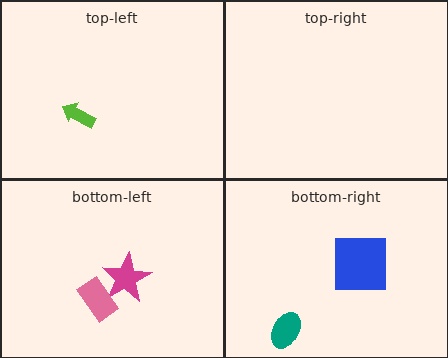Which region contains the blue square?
The bottom-right region.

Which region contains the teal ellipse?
The bottom-right region.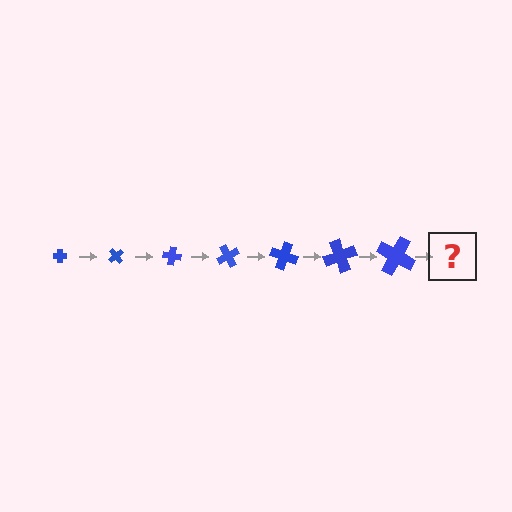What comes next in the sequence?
The next element should be a cross, larger than the previous one and rotated 350 degrees from the start.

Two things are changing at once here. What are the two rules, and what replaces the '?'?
The two rules are that the cross grows larger each step and it rotates 50 degrees each step. The '?' should be a cross, larger than the previous one and rotated 350 degrees from the start.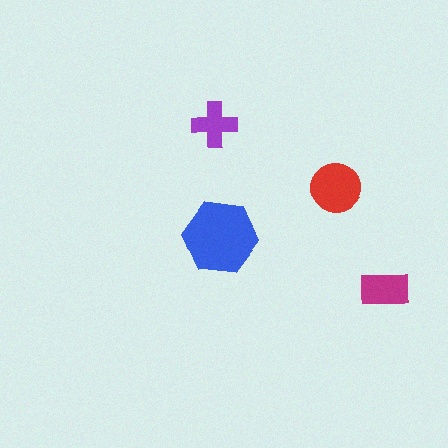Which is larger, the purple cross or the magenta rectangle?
The magenta rectangle.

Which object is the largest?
The blue hexagon.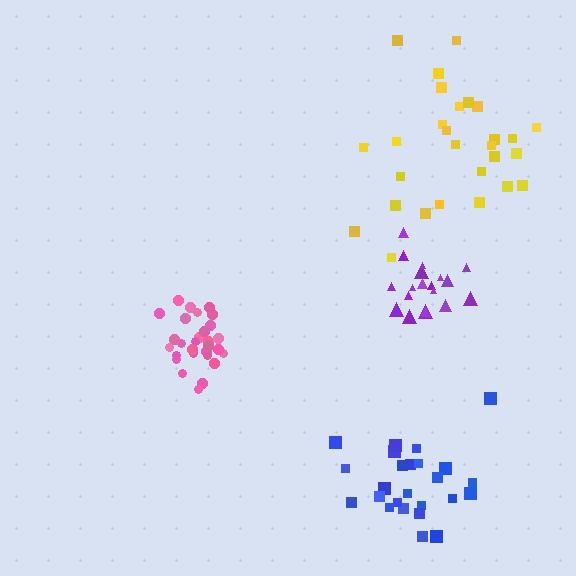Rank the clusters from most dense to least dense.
pink, purple, blue, yellow.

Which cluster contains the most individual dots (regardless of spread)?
Pink (30).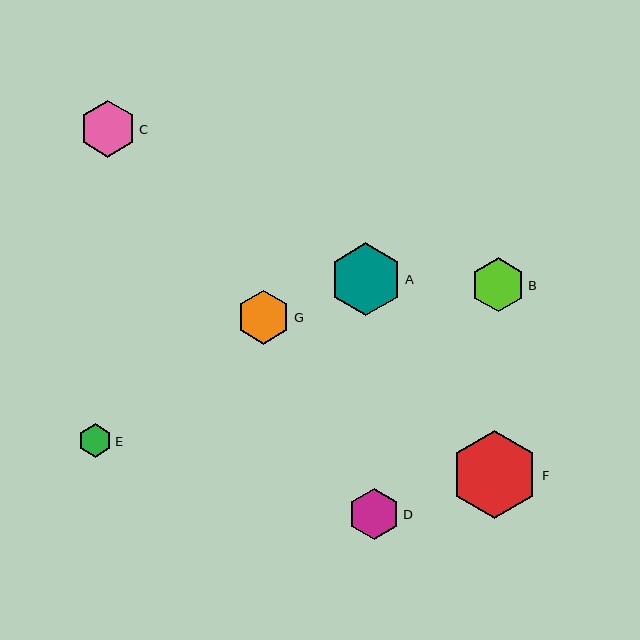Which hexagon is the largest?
Hexagon F is the largest with a size of approximately 88 pixels.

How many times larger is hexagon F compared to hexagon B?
Hexagon F is approximately 1.6 times the size of hexagon B.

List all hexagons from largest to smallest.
From largest to smallest: F, A, C, G, B, D, E.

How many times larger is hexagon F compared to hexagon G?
Hexagon F is approximately 1.6 times the size of hexagon G.